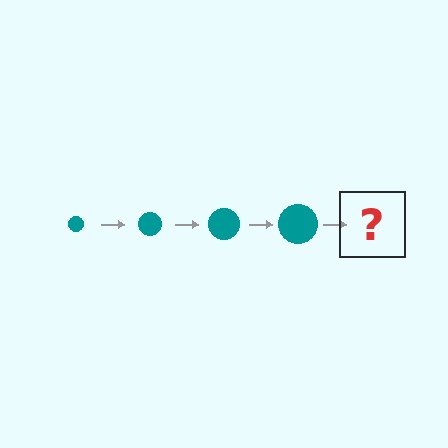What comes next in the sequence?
The next element should be a teal circle, larger than the previous one.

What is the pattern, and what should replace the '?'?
The pattern is that the circle gets progressively larger each step. The '?' should be a teal circle, larger than the previous one.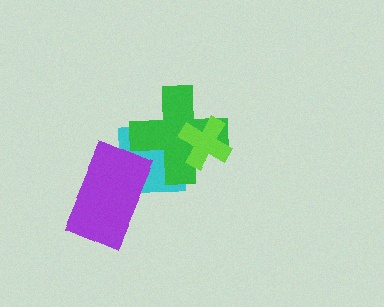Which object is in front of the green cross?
The lime cross is in front of the green cross.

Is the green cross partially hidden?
Yes, it is partially covered by another shape.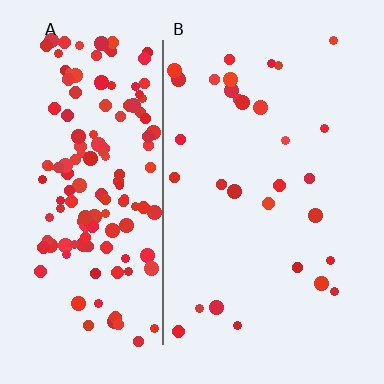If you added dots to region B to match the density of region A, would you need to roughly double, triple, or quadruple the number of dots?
Approximately quadruple.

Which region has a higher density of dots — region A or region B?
A (the left).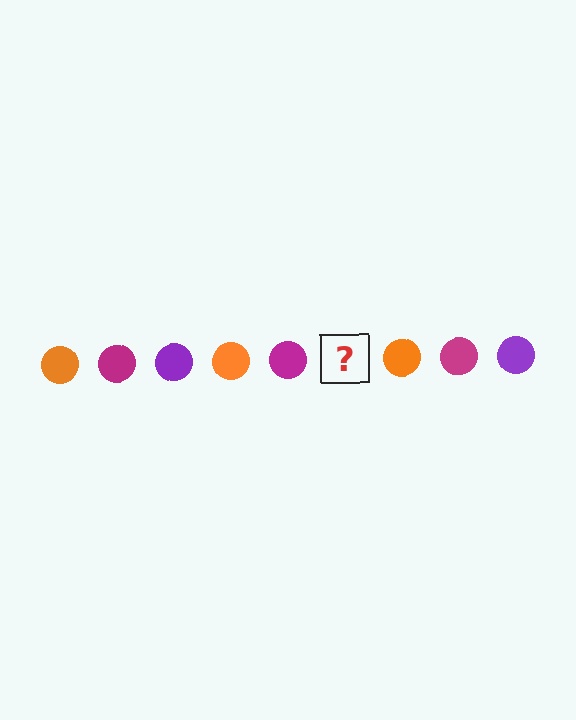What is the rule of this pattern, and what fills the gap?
The rule is that the pattern cycles through orange, magenta, purple circles. The gap should be filled with a purple circle.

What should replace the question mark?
The question mark should be replaced with a purple circle.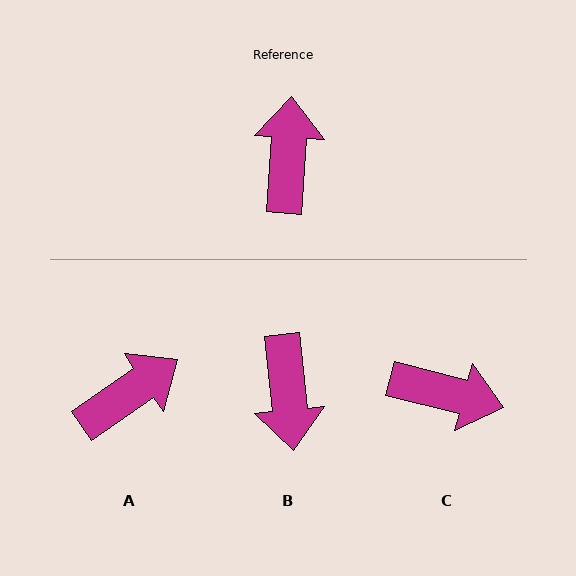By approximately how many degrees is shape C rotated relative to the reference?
Approximately 101 degrees clockwise.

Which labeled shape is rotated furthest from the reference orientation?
B, about 170 degrees away.